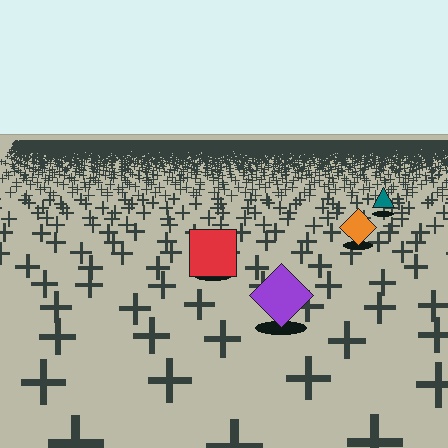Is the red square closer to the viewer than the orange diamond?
Yes. The red square is closer — you can tell from the texture gradient: the ground texture is coarser near it.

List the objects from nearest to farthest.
From nearest to farthest: the purple diamond, the red square, the orange diamond, the teal triangle.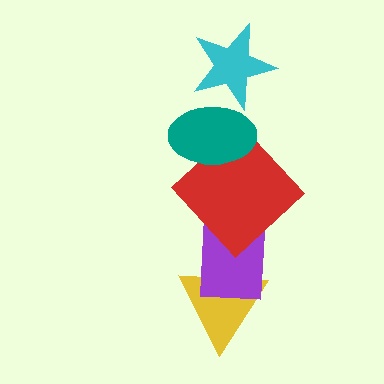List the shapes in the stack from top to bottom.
From top to bottom: the cyan star, the teal ellipse, the red diamond, the purple rectangle, the yellow triangle.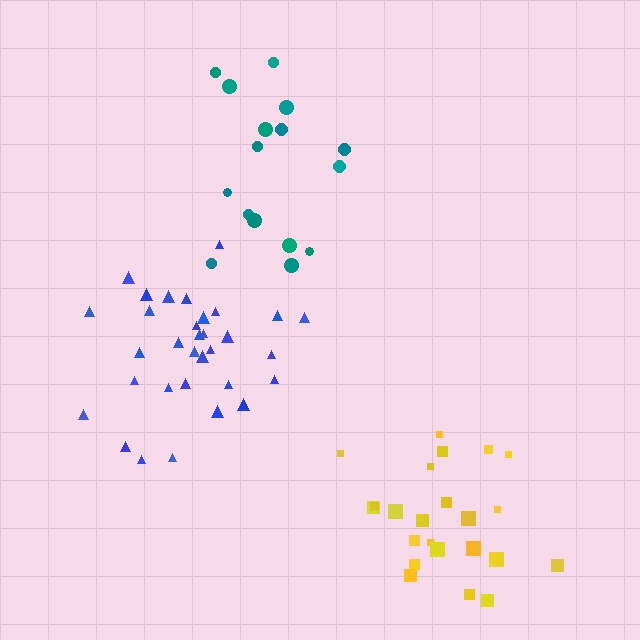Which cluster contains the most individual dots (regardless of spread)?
Blue (32).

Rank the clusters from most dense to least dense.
blue, yellow, teal.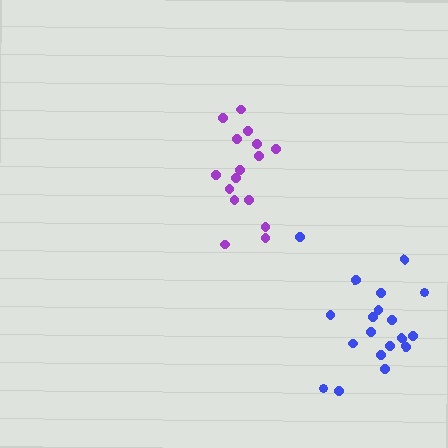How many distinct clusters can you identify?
There are 2 distinct clusters.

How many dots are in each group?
Group 1: 16 dots, Group 2: 19 dots (35 total).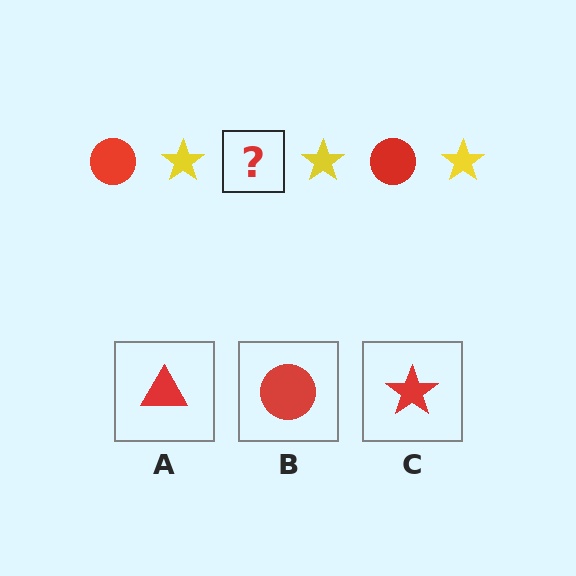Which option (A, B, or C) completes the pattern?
B.